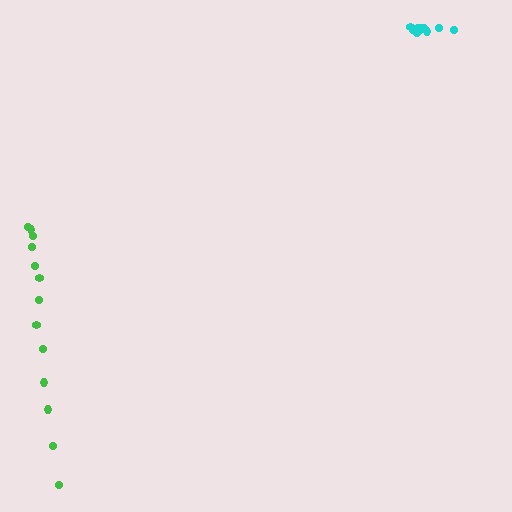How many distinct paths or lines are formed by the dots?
There are 2 distinct paths.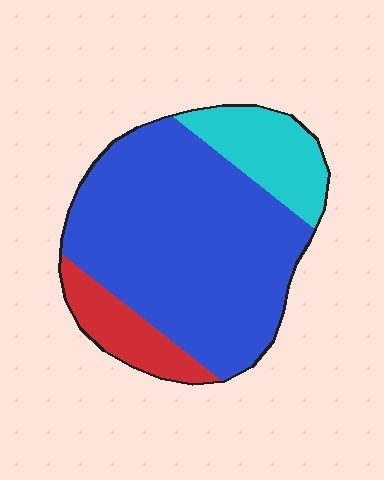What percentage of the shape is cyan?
Cyan takes up less than a quarter of the shape.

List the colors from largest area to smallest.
From largest to smallest: blue, cyan, red.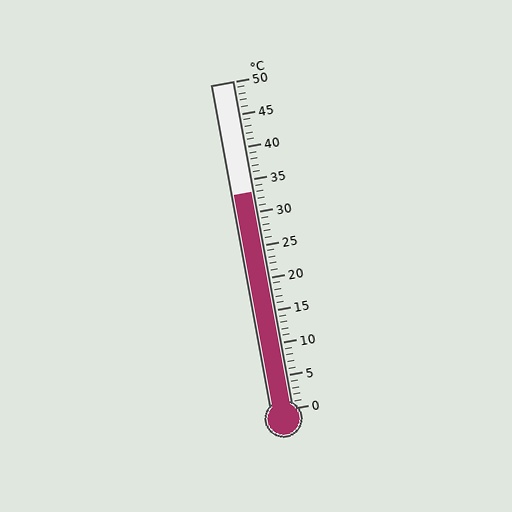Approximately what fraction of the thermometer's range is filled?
The thermometer is filled to approximately 65% of its range.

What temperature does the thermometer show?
The thermometer shows approximately 33°C.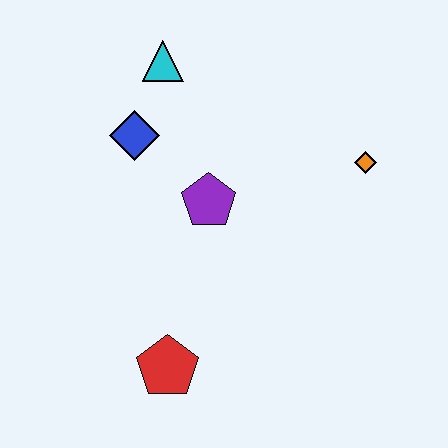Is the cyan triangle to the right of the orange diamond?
No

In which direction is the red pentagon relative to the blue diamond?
The red pentagon is below the blue diamond.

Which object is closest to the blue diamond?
The cyan triangle is closest to the blue diamond.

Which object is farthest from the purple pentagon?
The red pentagon is farthest from the purple pentagon.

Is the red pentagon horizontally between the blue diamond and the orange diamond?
Yes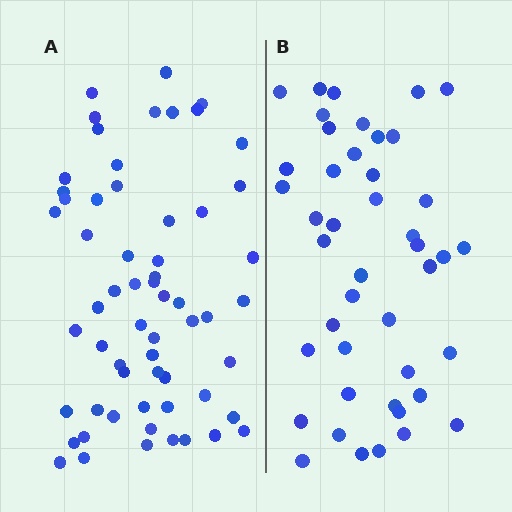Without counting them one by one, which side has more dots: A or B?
Region A (the left region) has more dots.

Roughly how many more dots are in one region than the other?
Region A has approximately 15 more dots than region B.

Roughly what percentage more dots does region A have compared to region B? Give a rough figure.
About 35% more.